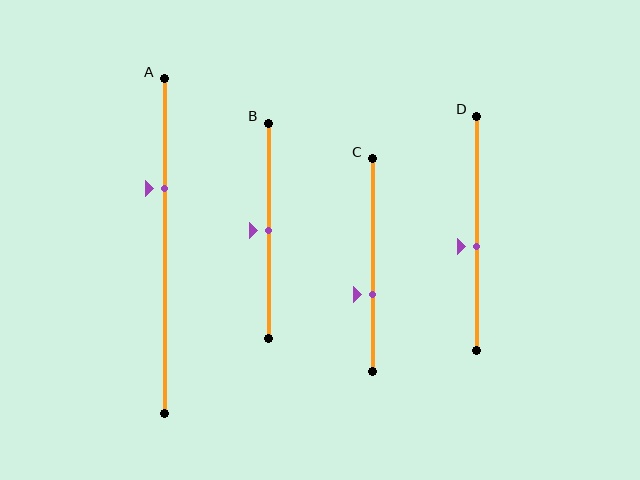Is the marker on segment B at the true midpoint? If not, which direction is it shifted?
Yes, the marker on segment B is at the true midpoint.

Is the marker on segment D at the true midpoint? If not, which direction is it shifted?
No, the marker on segment D is shifted downward by about 6% of the segment length.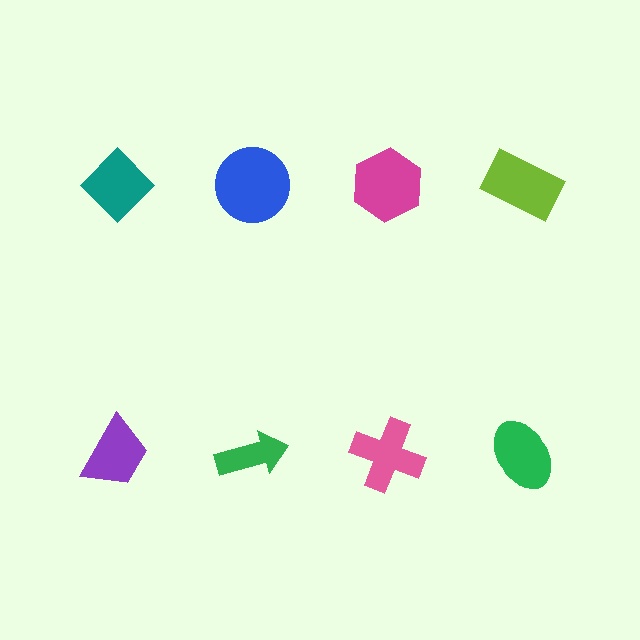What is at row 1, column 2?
A blue circle.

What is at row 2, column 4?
A green ellipse.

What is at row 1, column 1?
A teal diamond.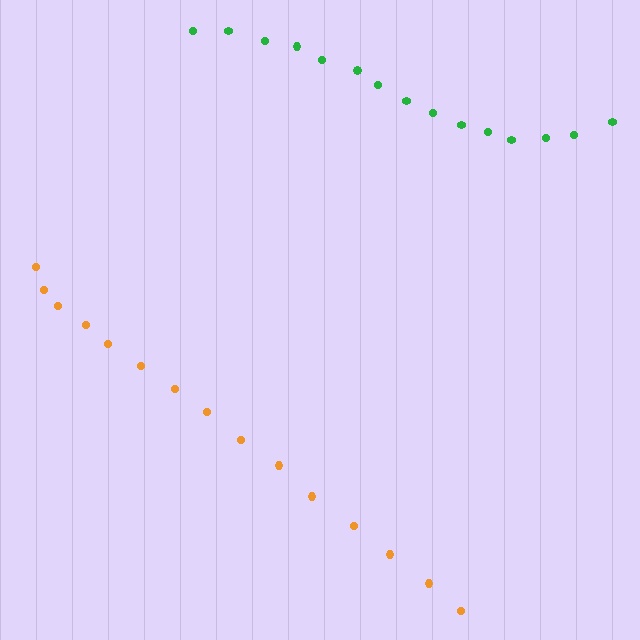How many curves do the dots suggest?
There are 2 distinct paths.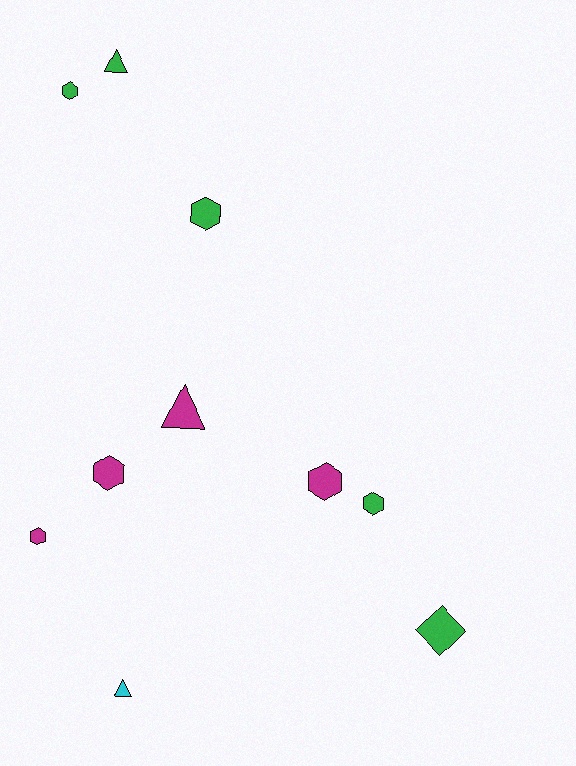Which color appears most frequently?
Green, with 5 objects.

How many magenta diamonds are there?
There are no magenta diamonds.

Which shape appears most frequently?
Hexagon, with 6 objects.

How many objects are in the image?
There are 10 objects.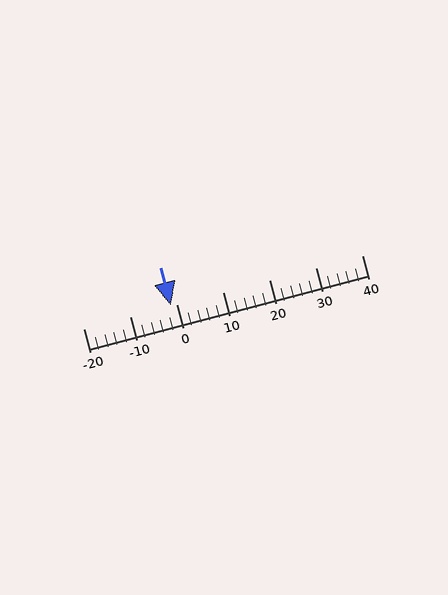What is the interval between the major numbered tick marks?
The major tick marks are spaced 10 units apart.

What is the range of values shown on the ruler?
The ruler shows values from -20 to 40.